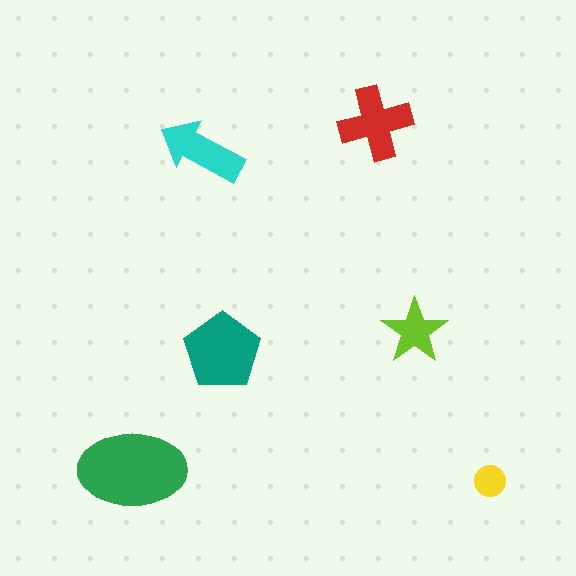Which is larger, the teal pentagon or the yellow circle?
The teal pentagon.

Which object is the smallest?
The yellow circle.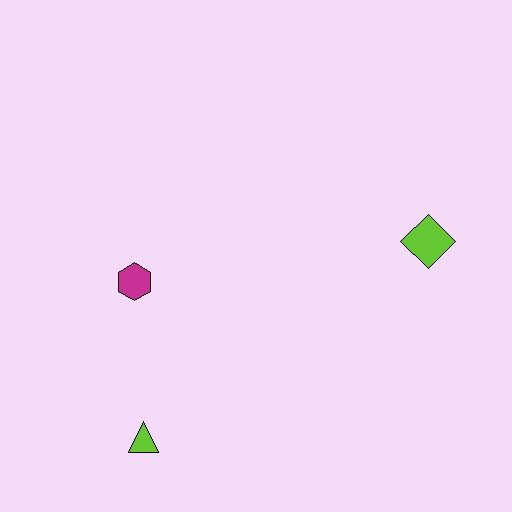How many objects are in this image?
There are 3 objects.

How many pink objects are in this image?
There are no pink objects.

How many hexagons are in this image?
There is 1 hexagon.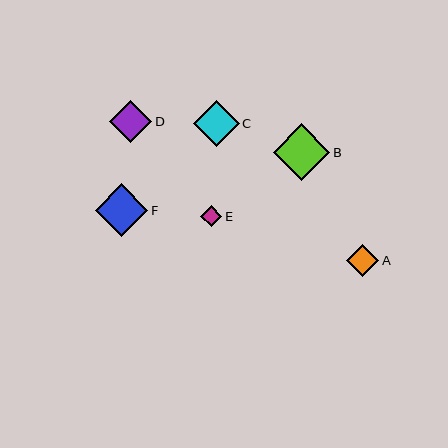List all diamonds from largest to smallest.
From largest to smallest: B, F, C, D, A, E.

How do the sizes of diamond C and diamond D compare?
Diamond C and diamond D are approximately the same size.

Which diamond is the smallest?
Diamond E is the smallest with a size of approximately 21 pixels.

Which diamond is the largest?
Diamond B is the largest with a size of approximately 56 pixels.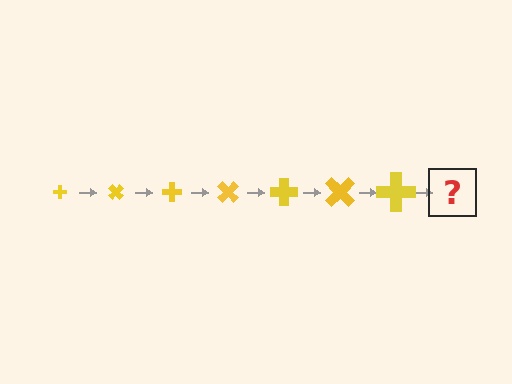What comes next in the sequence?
The next element should be a cross, larger than the previous one and rotated 315 degrees from the start.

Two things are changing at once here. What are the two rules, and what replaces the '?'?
The two rules are that the cross grows larger each step and it rotates 45 degrees each step. The '?' should be a cross, larger than the previous one and rotated 315 degrees from the start.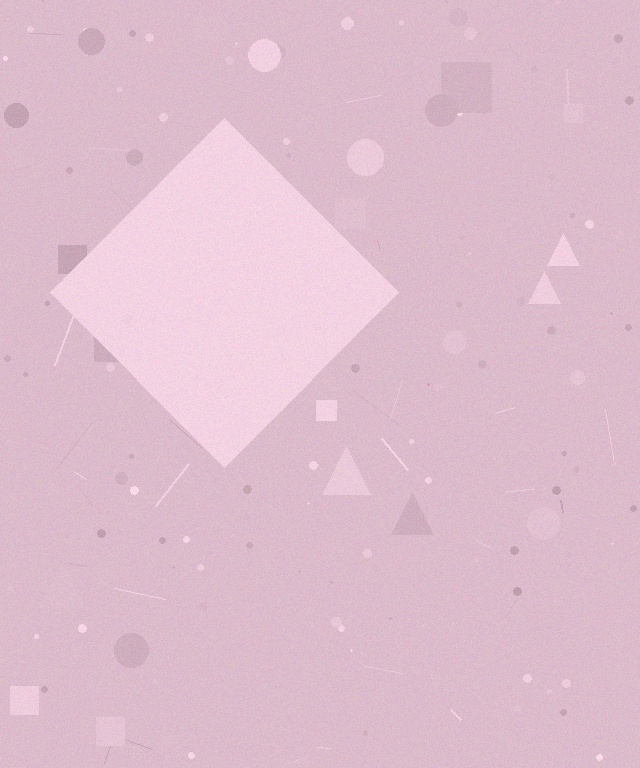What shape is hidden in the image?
A diamond is hidden in the image.